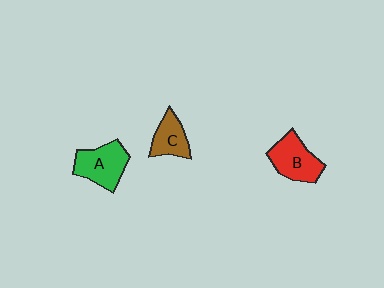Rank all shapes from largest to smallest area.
From largest to smallest: A (green), B (red), C (brown).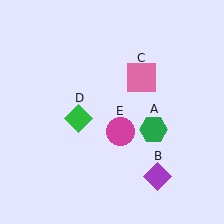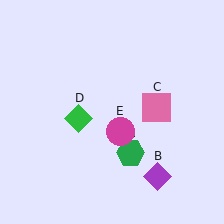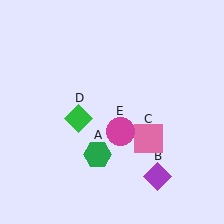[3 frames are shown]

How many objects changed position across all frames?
2 objects changed position: green hexagon (object A), pink square (object C).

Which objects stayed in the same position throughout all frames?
Purple diamond (object B) and green diamond (object D) and magenta circle (object E) remained stationary.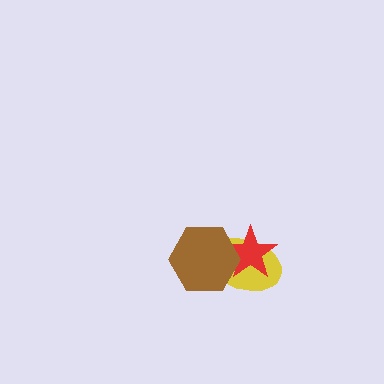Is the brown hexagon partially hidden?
No, no other shape covers it.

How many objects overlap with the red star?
2 objects overlap with the red star.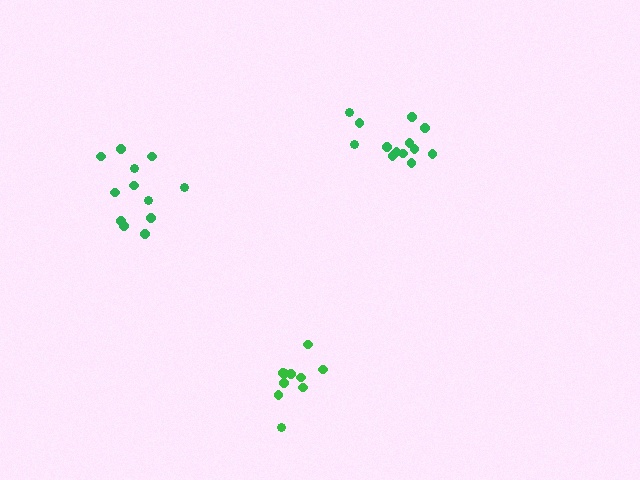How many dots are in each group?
Group 1: 13 dots, Group 2: 10 dots, Group 3: 12 dots (35 total).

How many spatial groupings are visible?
There are 3 spatial groupings.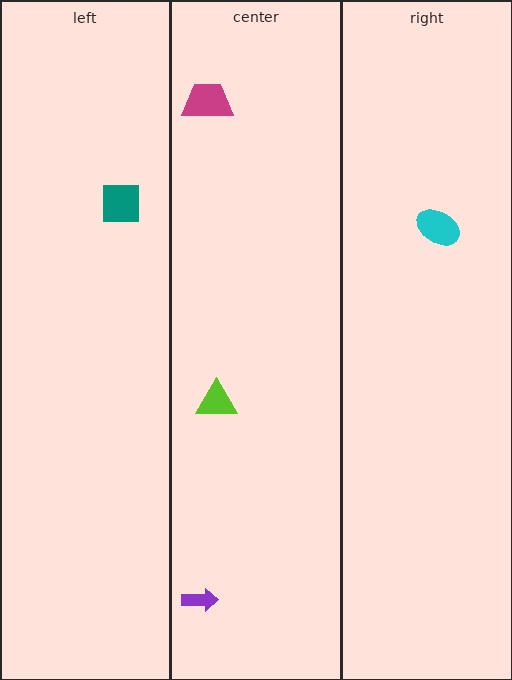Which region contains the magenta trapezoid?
The center region.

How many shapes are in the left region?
1.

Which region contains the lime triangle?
The center region.